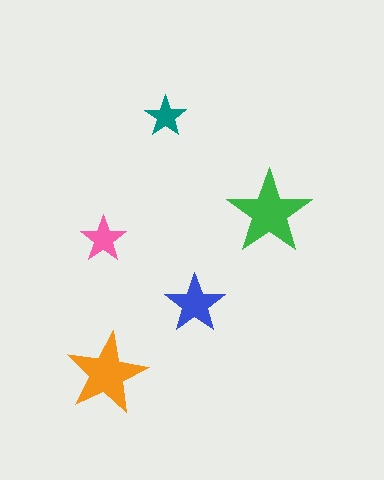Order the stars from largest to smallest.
the green one, the orange one, the blue one, the pink one, the teal one.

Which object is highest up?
The teal star is topmost.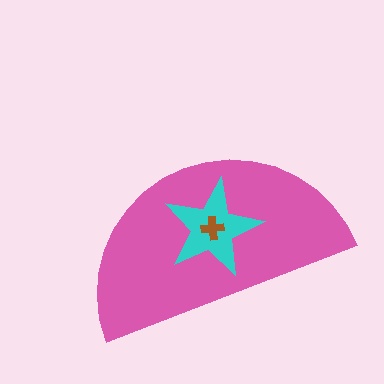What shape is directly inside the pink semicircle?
The cyan star.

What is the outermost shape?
The pink semicircle.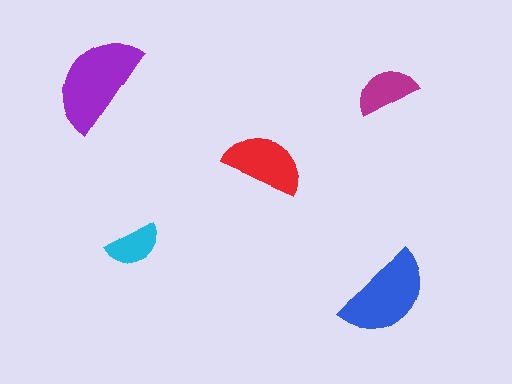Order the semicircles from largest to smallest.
the purple one, the blue one, the red one, the magenta one, the cyan one.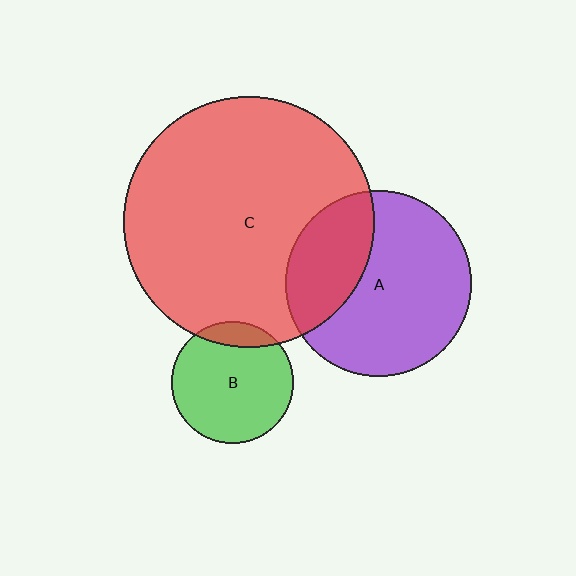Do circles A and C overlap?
Yes.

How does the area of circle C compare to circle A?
Approximately 1.8 times.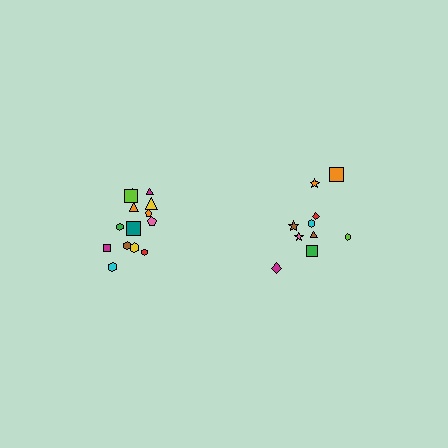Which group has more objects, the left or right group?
The left group.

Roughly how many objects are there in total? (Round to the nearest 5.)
Roughly 25 objects in total.